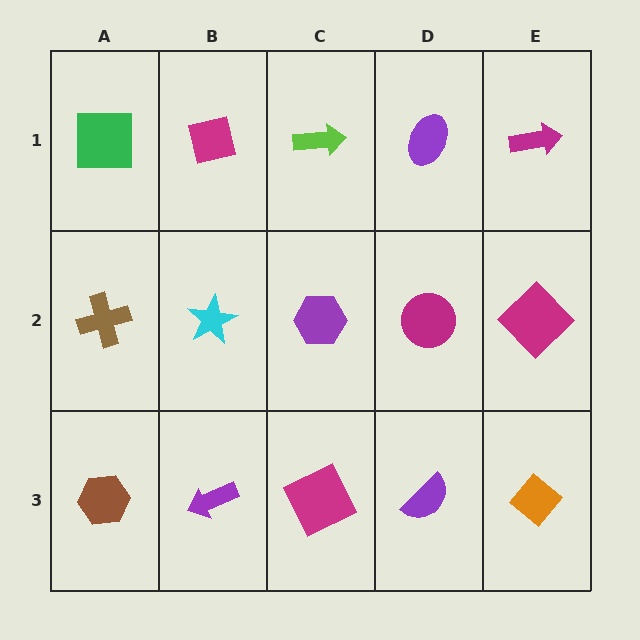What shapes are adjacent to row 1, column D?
A magenta circle (row 2, column D), a lime arrow (row 1, column C), a magenta arrow (row 1, column E).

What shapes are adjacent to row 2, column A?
A green square (row 1, column A), a brown hexagon (row 3, column A), a cyan star (row 2, column B).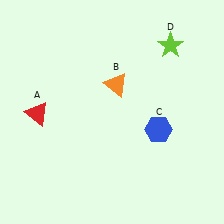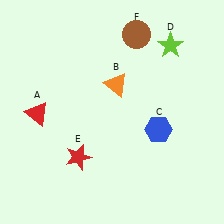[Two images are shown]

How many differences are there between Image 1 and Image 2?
There are 2 differences between the two images.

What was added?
A red star (E), a brown circle (F) were added in Image 2.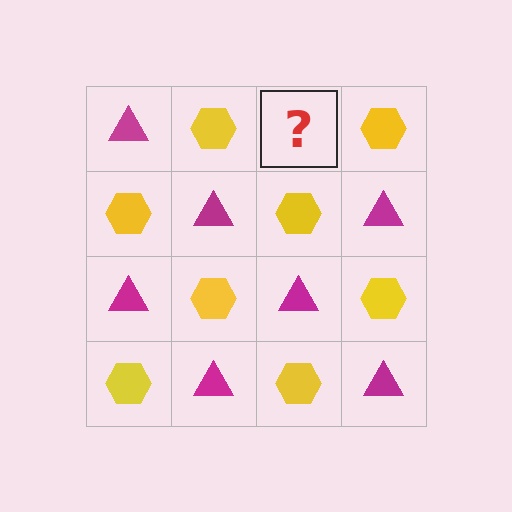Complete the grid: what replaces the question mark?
The question mark should be replaced with a magenta triangle.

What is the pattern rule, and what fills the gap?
The rule is that it alternates magenta triangle and yellow hexagon in a checkerboard pattern. The gap should be filled with a magenta triangle.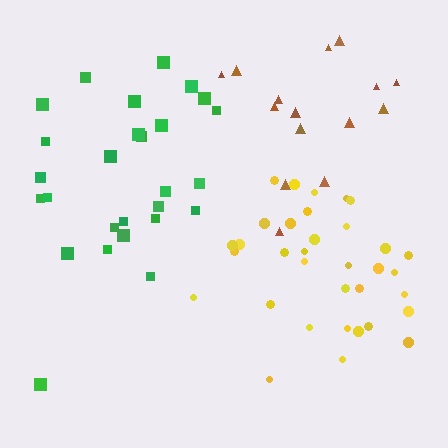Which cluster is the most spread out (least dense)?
Brown.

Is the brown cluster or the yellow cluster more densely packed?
Yellow.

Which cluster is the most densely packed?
Yellow.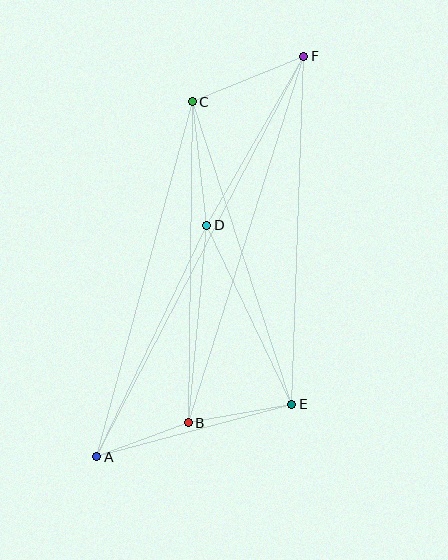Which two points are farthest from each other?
Points A and F are farthest from each other.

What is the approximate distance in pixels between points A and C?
The distance between A and C is approximately 368 pixels.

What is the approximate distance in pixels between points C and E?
The distance between C and E is approximately 318 pixels.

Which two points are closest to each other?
Points A and B are closest to each other.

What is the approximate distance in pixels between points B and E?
The distance between B and E is approximately 105 pixels.